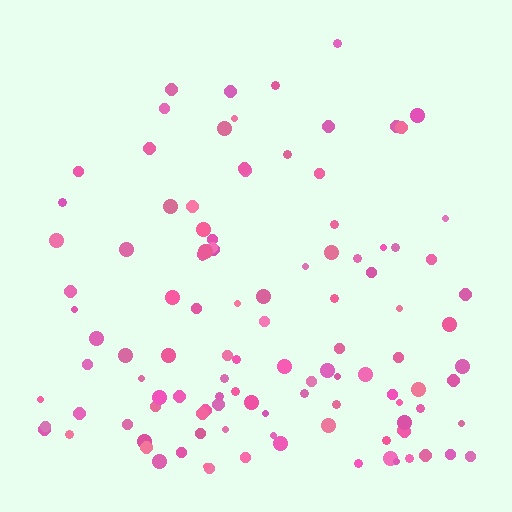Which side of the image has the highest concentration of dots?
The bottom.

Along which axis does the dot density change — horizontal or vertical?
Vertical.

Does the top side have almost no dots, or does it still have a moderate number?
Still a moderate number, just noticeably fewer than the bottom.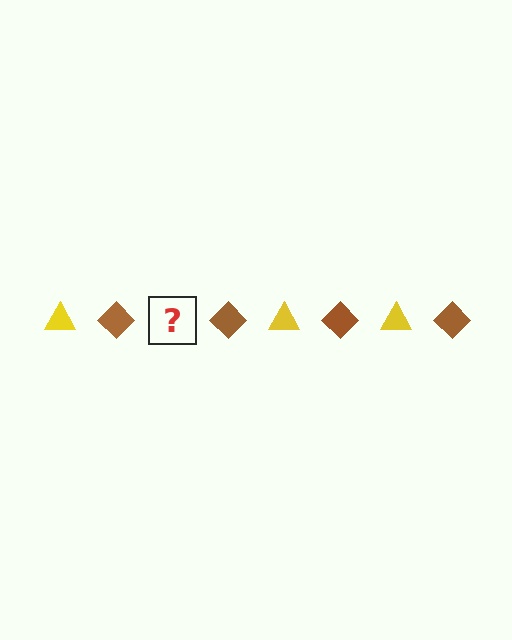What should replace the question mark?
The question mark should be replaced with a yellow triangle.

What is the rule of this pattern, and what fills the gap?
The rule is that the pattern alternates between yellow triangle and brown diamond. The gap should be filled with a yellow triangle.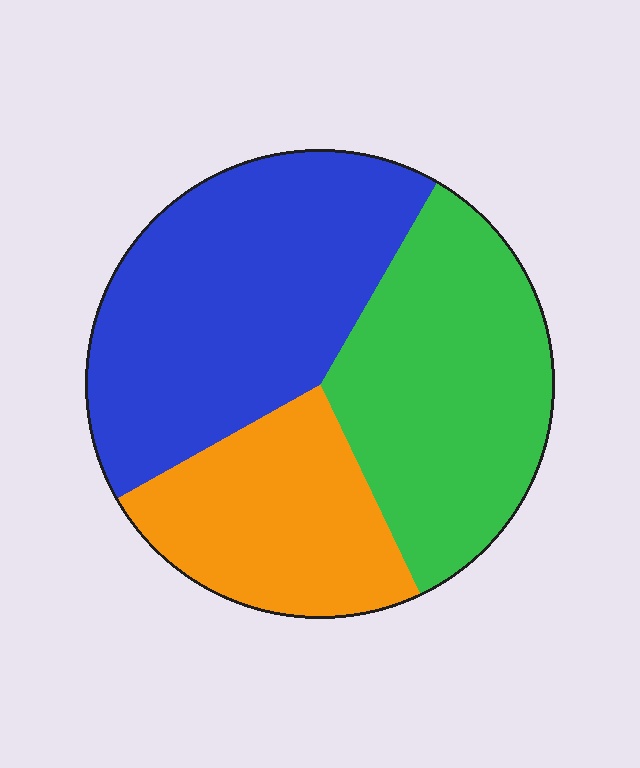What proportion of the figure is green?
Green covers around 35% of the figure.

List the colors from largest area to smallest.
From largest to smallest: blue, green, orange.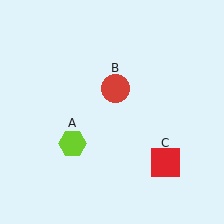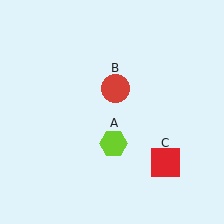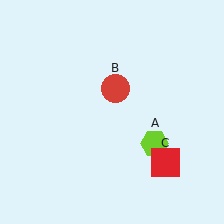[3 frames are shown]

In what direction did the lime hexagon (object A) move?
The lime hexagon (object A) moved right.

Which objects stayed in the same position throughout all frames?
Red circle (object B) and red square (object C) remained stationary.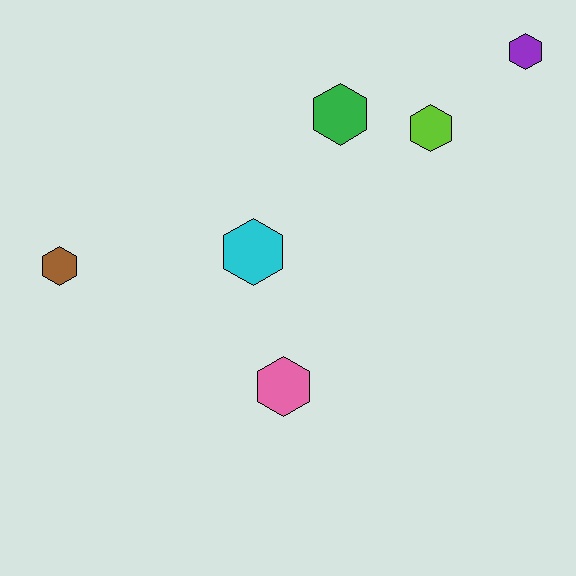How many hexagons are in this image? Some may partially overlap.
There are 6 hexagons.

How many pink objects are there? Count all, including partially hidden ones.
There is 1 pink object.